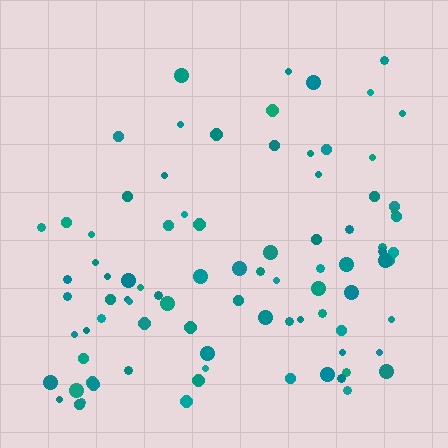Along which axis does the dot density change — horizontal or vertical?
Vertical.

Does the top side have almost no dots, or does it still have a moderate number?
Still a moderate number, just noticeably fewer than the bottom.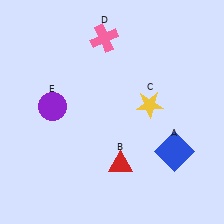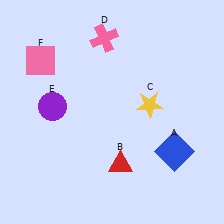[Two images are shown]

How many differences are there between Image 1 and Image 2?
There is 1 difference between the two images.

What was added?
A pink square (F) was added in Image 2.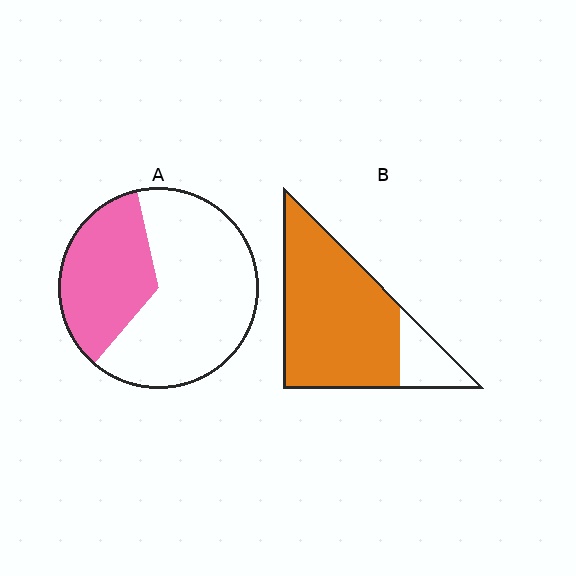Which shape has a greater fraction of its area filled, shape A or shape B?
Shape B.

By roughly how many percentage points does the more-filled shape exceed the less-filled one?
By roughly 45 percentage points (B over A).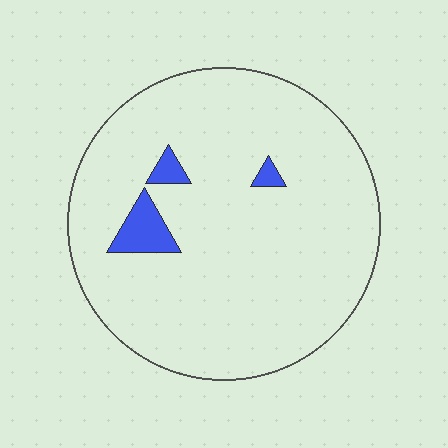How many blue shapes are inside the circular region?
3.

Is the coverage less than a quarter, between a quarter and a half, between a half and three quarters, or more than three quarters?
Less than a quarter.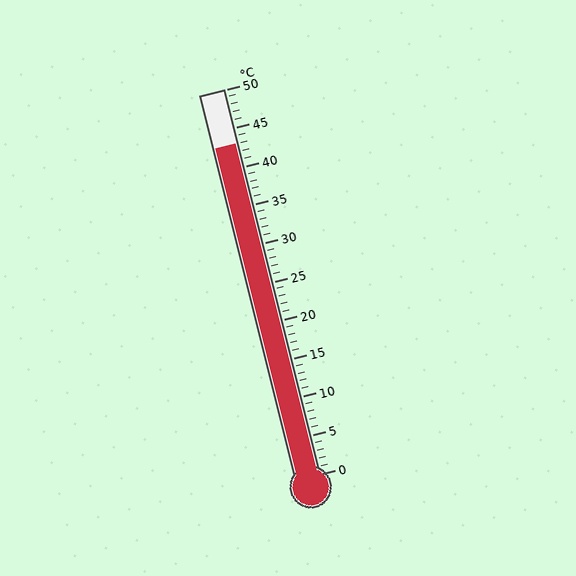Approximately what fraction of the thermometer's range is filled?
The thermometer is filled to approximately 85% of its range.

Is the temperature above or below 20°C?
The temperature is above 20°C.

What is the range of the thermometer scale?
The thermometer scale ranges from 0°C to 50°C.